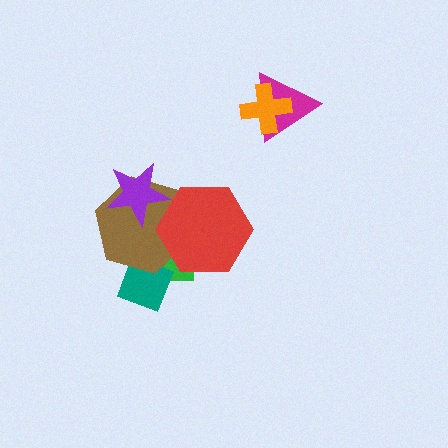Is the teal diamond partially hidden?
Yes, it is partially covered by another shape.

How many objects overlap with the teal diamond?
2 objects overlap with the teal diamond.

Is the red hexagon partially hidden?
No, no other shape covers it.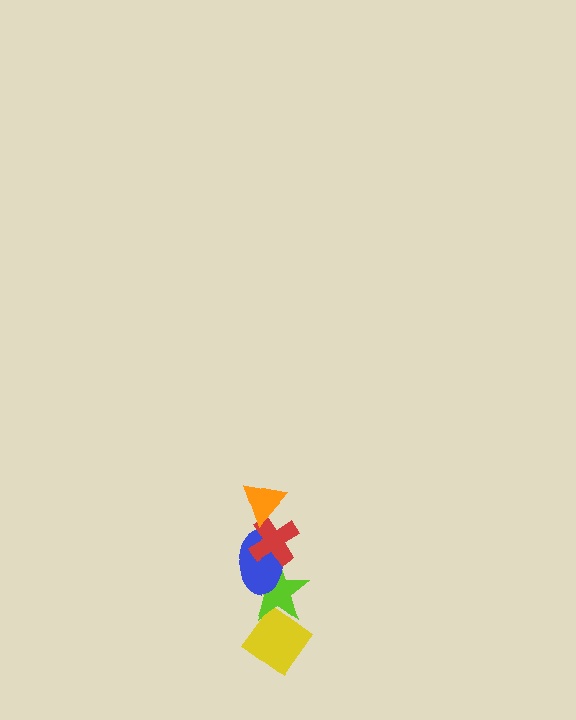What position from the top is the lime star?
The lime star is 4th from the top.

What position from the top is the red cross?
The red cross is 2nd from the top.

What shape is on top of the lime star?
The blue ellipse is on top of the lime star.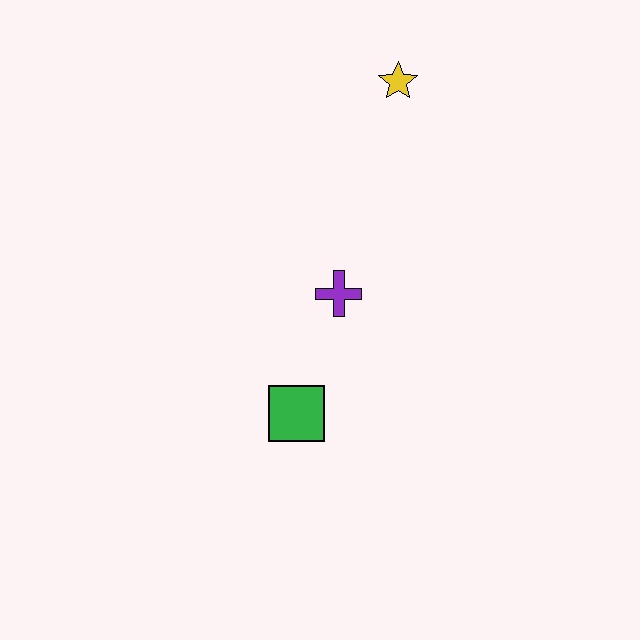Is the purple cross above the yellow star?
No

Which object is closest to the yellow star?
The purple cross is closest to the yellow star.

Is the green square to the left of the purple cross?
Yes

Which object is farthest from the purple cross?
The yellow star is farthest from the purple cross.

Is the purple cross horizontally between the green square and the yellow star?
Yes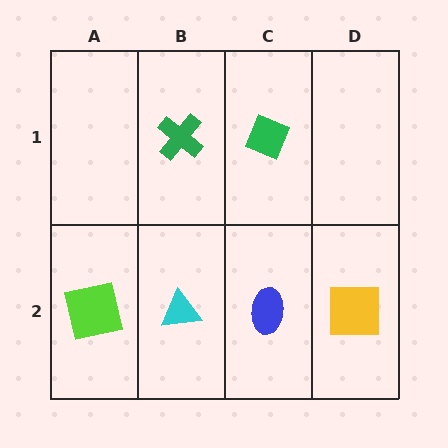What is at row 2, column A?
A lime square.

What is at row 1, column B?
A green cross.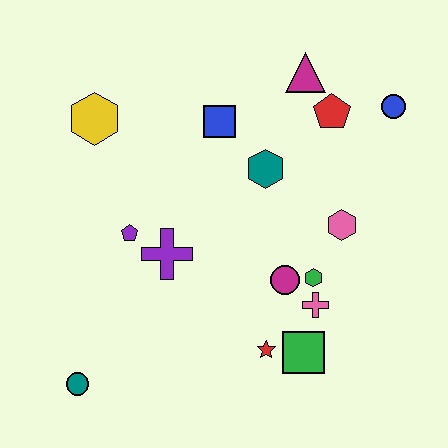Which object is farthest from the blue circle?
The teal circle is farthest from the blue circle.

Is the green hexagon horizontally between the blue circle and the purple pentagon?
Yes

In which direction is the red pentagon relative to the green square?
The red pentagon is above the green square.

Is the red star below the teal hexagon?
Yes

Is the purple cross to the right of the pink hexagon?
No